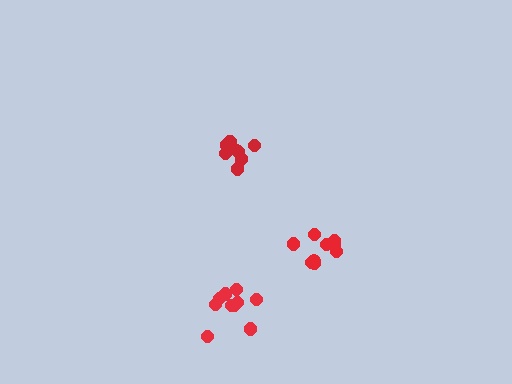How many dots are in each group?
Group 1: 10 dots, Group 2: 8 dots, Group 3: 9 dots (27 total).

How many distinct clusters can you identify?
There are 3 distinct clusters.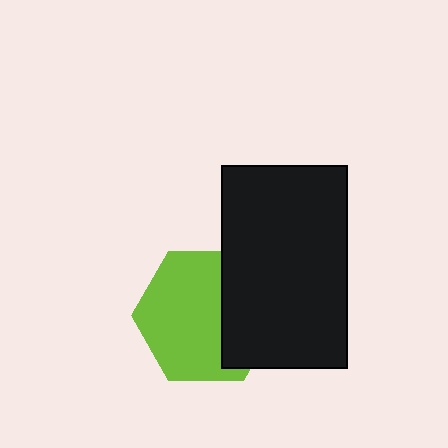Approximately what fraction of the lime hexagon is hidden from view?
Roughly 34% of the lime hexagon is hidden behind the black rectangle.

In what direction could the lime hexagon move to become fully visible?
The lime hexagon could move left. That would shift it out from behind the black rectangle entirely.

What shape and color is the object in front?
The object in front is a black rectangle.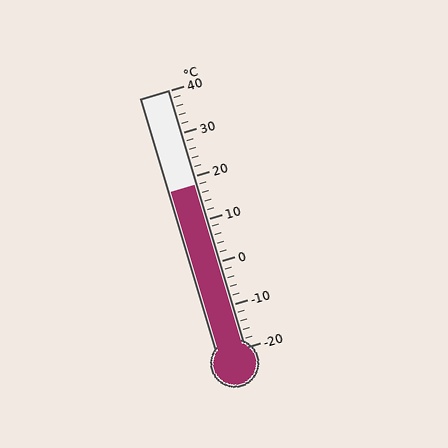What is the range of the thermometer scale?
The thermometer scale ranges from -20°C to 40°C.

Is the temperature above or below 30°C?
The temperature is below 30°C.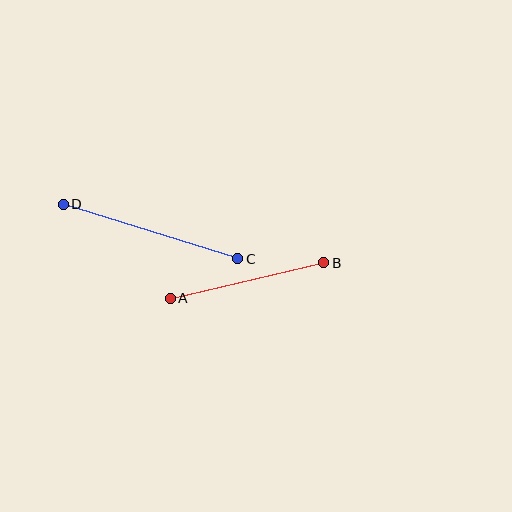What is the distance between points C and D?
The distance is approximately 183 pixels.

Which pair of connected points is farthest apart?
Points C and D are farthest apart.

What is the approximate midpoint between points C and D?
The midpoint is at approximately (150, 232) pixels.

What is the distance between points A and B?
The distance is approximately 157 pixels.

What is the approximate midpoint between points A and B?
The midpoint is at approximately (247, 281) pixels.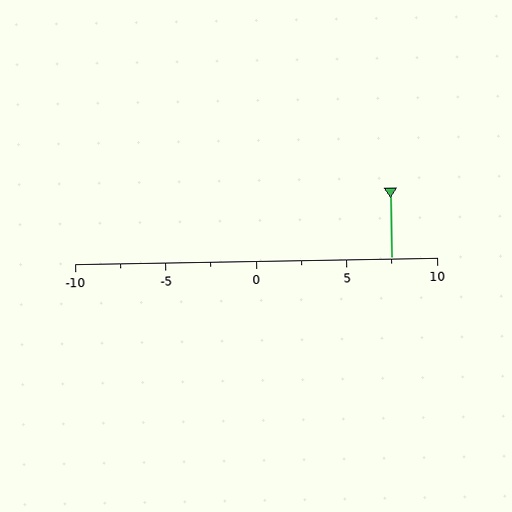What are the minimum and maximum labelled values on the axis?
The axis runs from -10 to 10.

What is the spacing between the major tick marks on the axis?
The major ticks are spaced 5 apart.